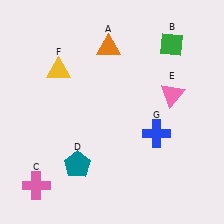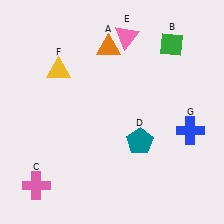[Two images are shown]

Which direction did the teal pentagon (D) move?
The teal pentagon (D) moved right.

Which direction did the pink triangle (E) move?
The pink triangle (E) moved up.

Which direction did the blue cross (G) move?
The blue cross (G) moved right.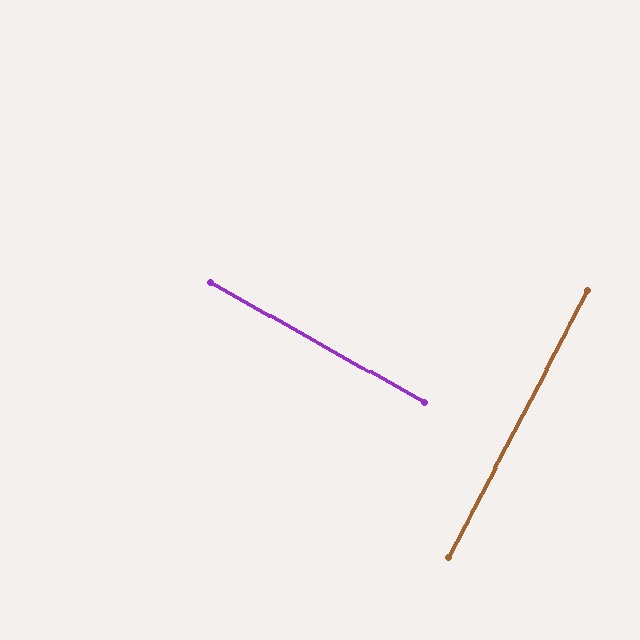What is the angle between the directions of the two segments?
Approximately 88 degrees.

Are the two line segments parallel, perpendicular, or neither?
Perpendicular — they meet at approximately 88°.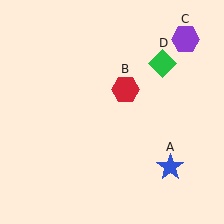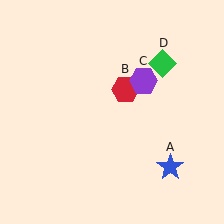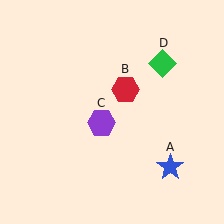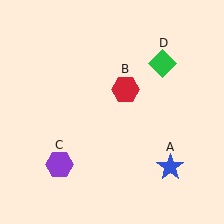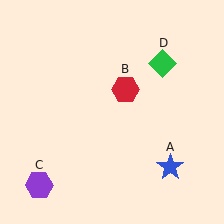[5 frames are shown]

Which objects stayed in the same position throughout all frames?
Blue star (object A) and red hexagon (object B) and green diamond (object D) remained stationary.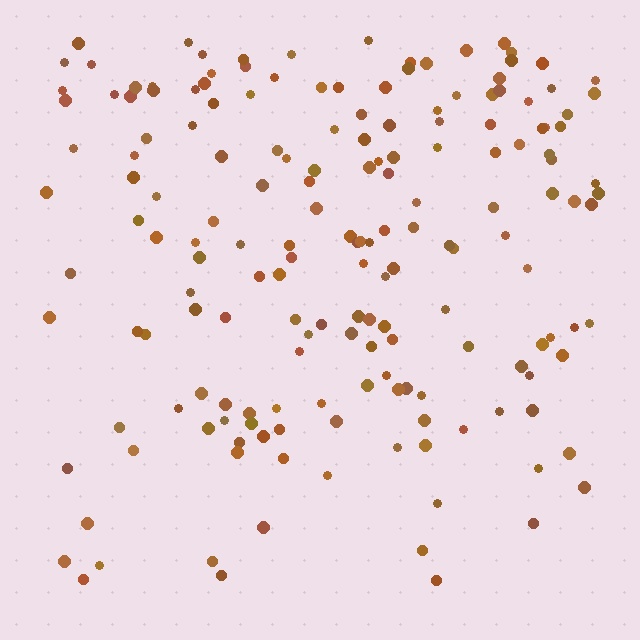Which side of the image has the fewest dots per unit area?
The bottom.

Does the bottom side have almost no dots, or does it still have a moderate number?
Still a moderate number, just noticeably fewer than the top.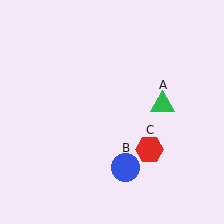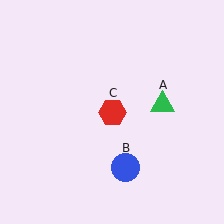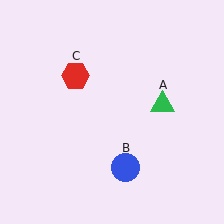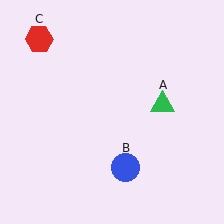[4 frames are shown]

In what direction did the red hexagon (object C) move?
The red hexagon (object C) moved up and to the left.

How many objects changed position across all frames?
1 object changed position: red hexagon (object C).